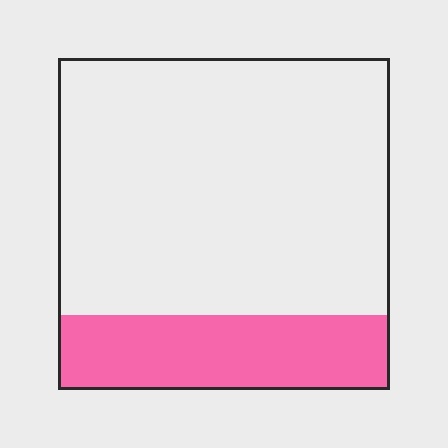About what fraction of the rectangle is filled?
About one quarter (1/4).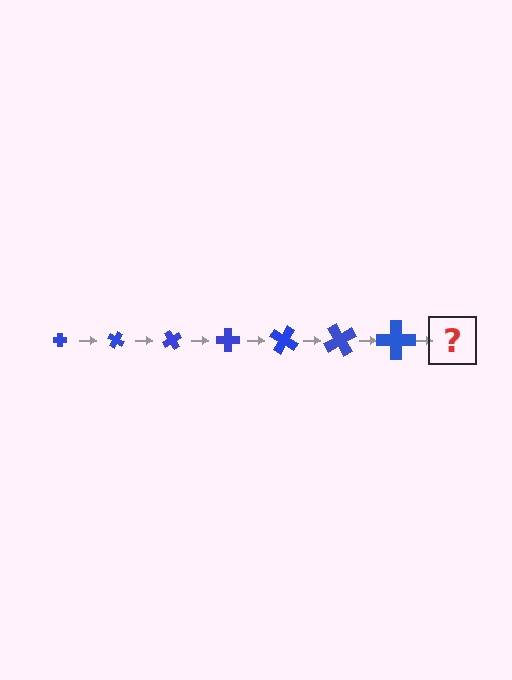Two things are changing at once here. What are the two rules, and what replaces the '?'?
The two rules are that the cross grows larger each step and it rotates 30 degrees each step. The '?' should be a cross, larger than the previous one and rotated 210 degrees from the start.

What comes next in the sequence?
The next element should be a cross, larger than the previous one and rotated 210 degrees from the start.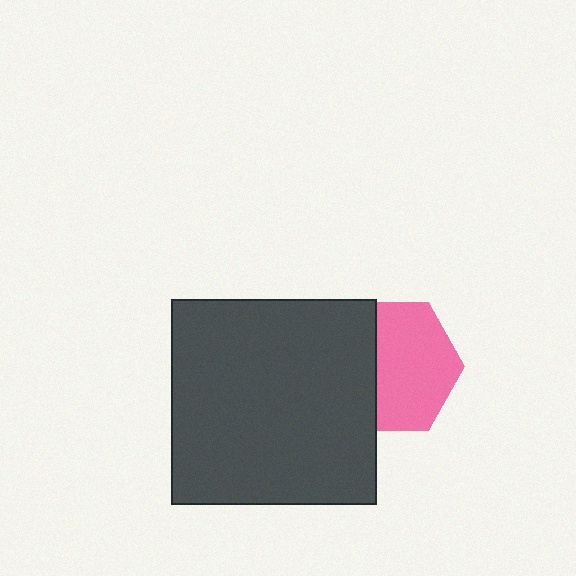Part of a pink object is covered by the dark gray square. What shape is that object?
It is a hexagon.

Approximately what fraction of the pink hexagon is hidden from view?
Roughly 38% of the pink hexagon is hidden behind the dark gray square.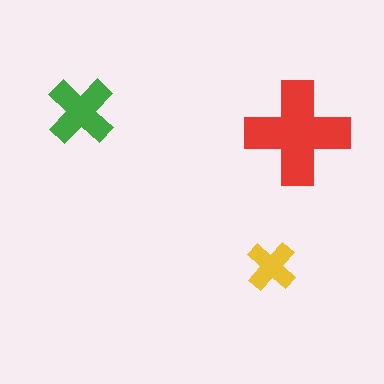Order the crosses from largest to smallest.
the red one, the green one, the yellow one.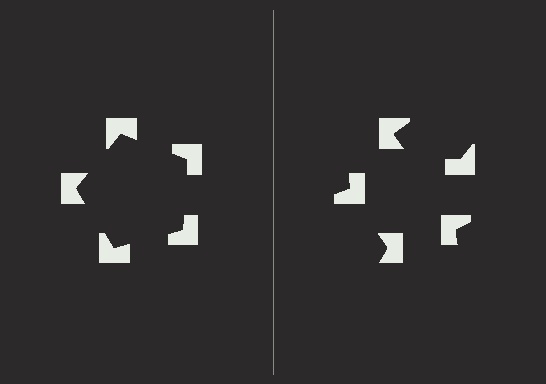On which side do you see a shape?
An illusory pentagon appears on the left side. On the right side the wedge cuts are rotated, so no coherent shape forms.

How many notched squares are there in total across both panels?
10 — 5 on each side.